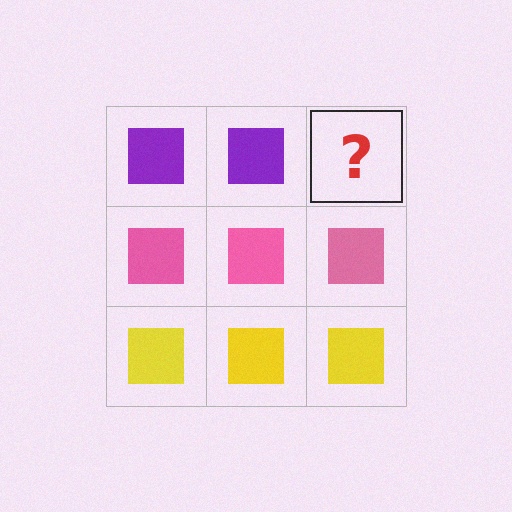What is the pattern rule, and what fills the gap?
The rule is that each row has a consistent color. The gap should be filled with a purple square.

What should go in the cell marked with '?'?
The missing cell should contain a purple square.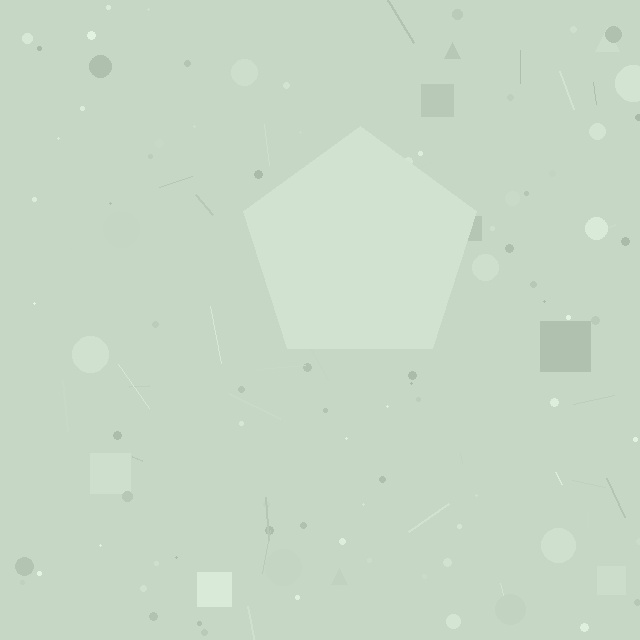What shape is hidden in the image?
A pentagon is hidden in the image.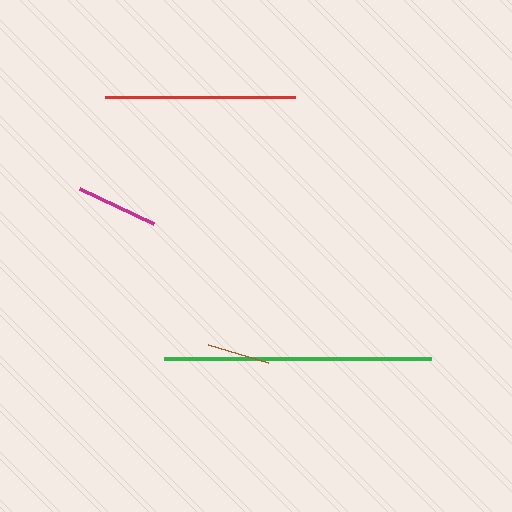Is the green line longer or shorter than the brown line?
The green line is longer than the brown line.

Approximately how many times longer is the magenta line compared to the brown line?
The magenta line is approximately 1.3 times the length of the brown line.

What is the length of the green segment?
The green segment is approximately 268 pixels long.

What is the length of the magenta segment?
The magenta segment is approximately 82 pixels long.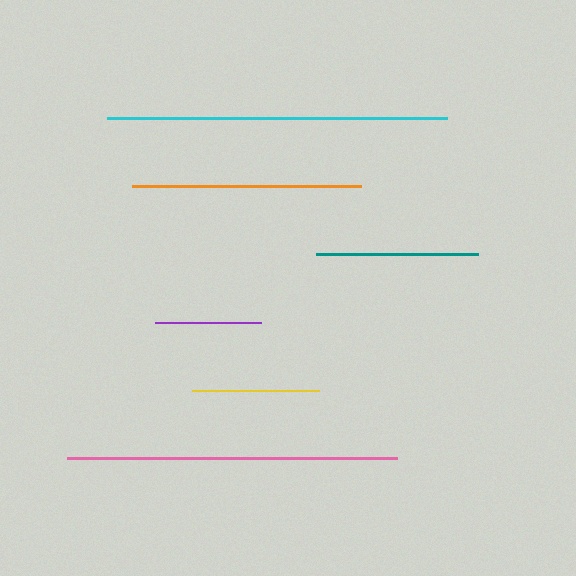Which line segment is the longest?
The cyan line is the longest at approximately 340 pixels.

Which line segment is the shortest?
The purple line is the shortest at approximately 107 pixels.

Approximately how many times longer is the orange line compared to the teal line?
The orange line is approximately 1.4 times the length of the teal line.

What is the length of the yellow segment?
The yellow segment is approximately 127 pixels long.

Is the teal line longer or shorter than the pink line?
The pink line is longer than the teal line.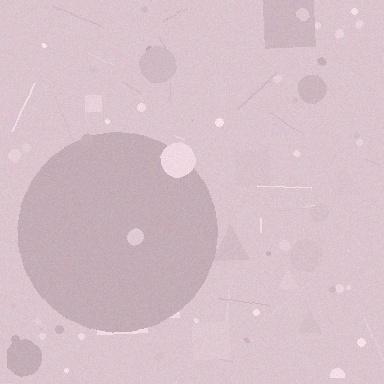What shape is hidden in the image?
A circle is hidden in the image.